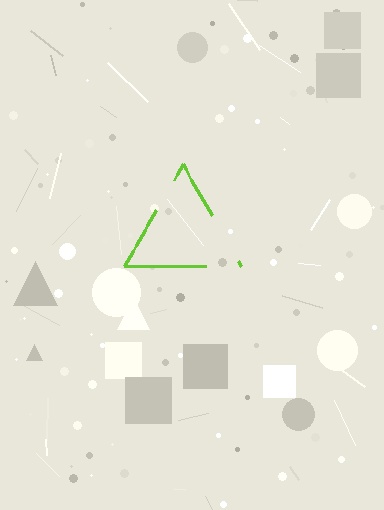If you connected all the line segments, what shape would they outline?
They would outline a triangle.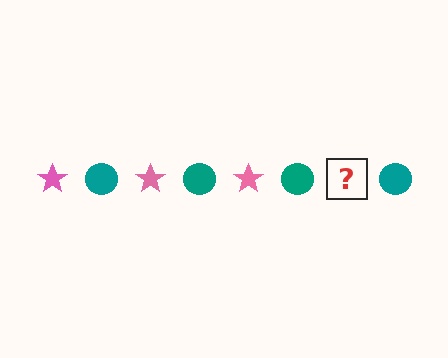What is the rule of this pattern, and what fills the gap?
The rule is that the pattern alternates between pink star and teal circle. The gap should be filled with a pink star.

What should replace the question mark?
The question mark should be replaced with a pink star.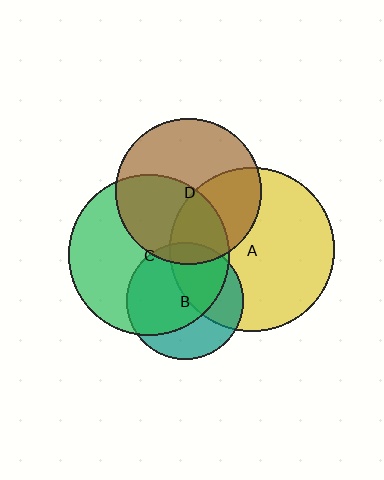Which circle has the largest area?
Circle A (yellow).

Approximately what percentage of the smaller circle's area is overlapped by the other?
Approximately 10%.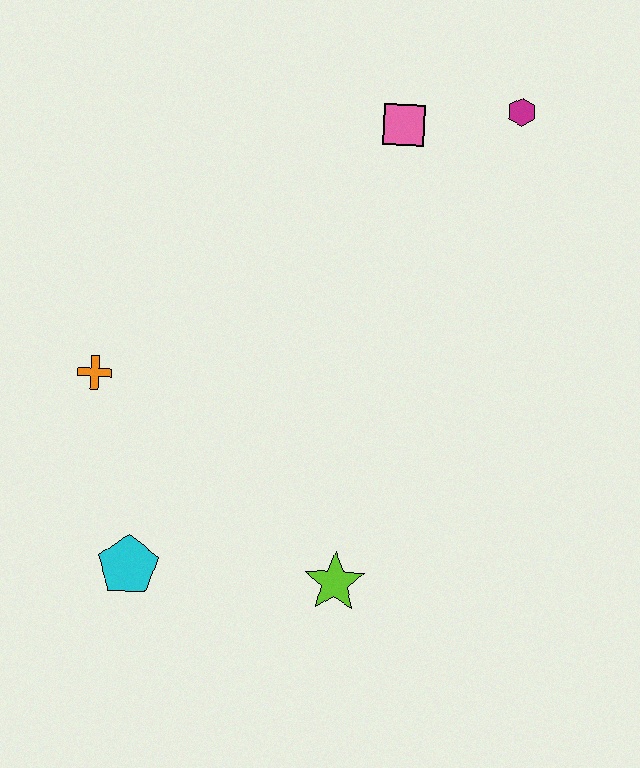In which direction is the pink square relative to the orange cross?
The pink square is to the right of the orange cross.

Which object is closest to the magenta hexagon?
The pink square is closest to the magenta hexagon.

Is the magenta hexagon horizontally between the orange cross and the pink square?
No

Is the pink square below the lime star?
No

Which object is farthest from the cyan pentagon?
The magenta hexagon is farthest from the cyan pentagon.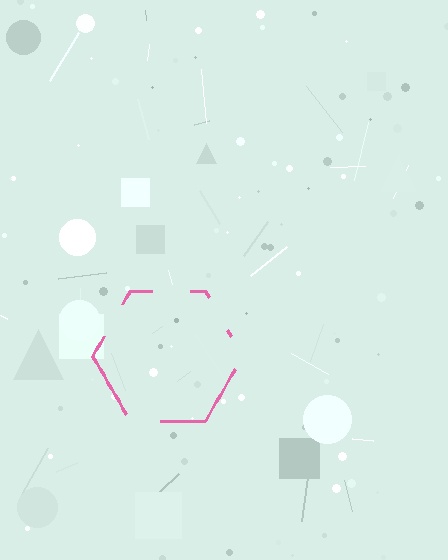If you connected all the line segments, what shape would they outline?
They would outline a hexagon.